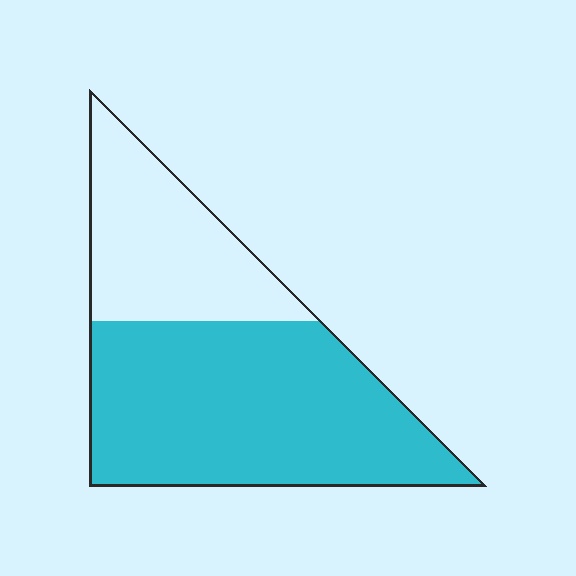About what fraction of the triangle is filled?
About two thirds (2/3).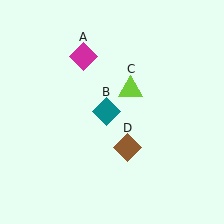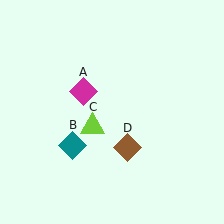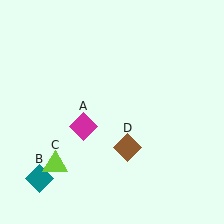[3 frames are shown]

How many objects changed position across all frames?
3 objects changed position: magenta diamond (object A), teal diamond (object B), lime triangle (object C).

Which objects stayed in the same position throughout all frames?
Brown diamond (object D) remained stationary.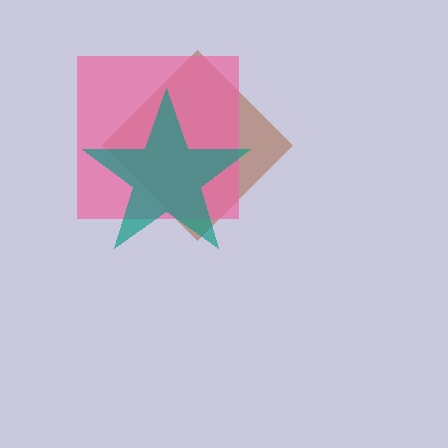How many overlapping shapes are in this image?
There are 3 overlapping shapes in the image.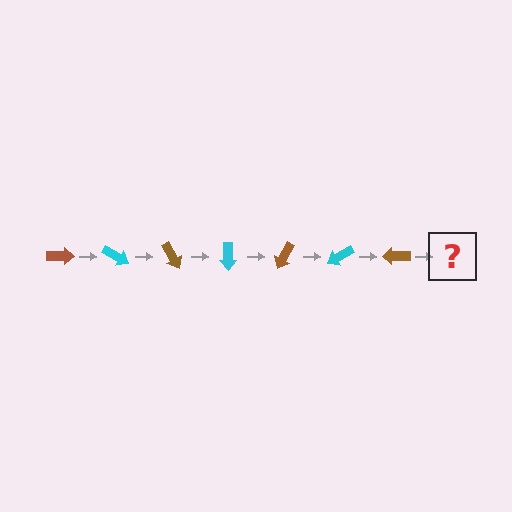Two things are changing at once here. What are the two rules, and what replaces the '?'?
The two rules are that it rotates 30 degrees each step and the color cycles through brown and cyan. The '?' should be a cyan arrow, rotated 210 degrees from the start.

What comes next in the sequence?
The next element should be a cyan arrow, rotated 210 degrees from the start.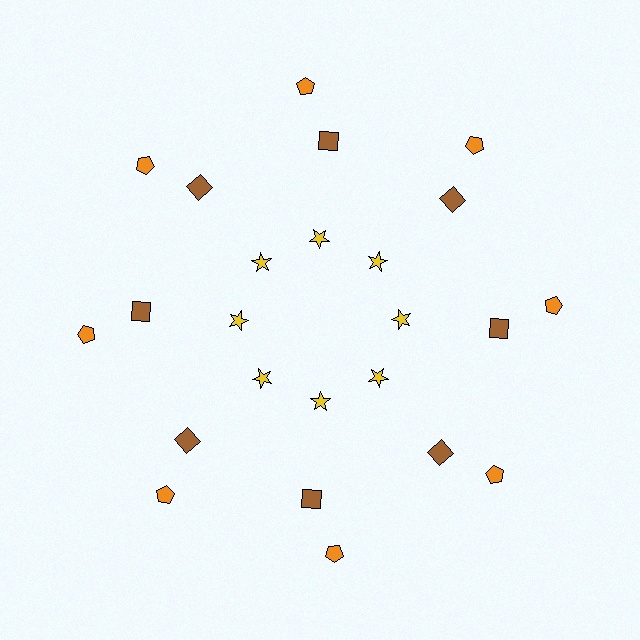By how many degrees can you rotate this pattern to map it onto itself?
The pattern maps onto itself every 45 degrees of rotation.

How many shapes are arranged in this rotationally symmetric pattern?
There are 24 shapes, arranged in 8 groups of 3.